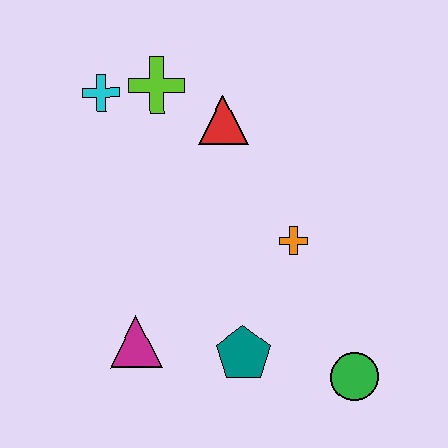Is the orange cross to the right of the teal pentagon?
Yes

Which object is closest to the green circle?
The teal pentagon is closest to the green circle.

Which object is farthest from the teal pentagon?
The cyan cross is farthest from the teal pentagon.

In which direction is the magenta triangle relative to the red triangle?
The magenta triangle is below the red triangle.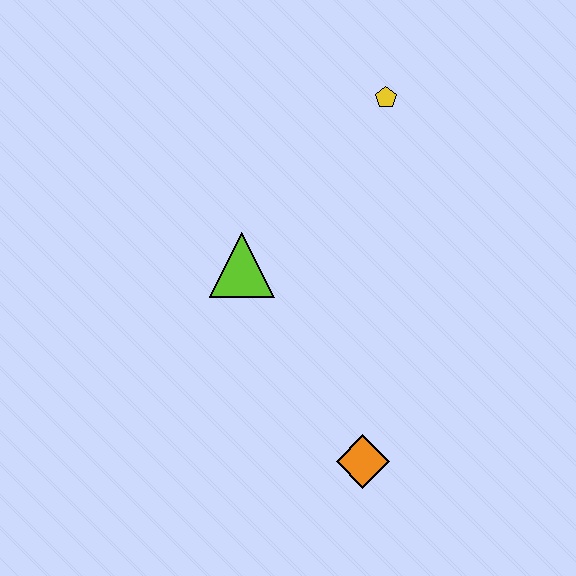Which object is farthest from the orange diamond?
The yellow pentagon is farthest from the orange diamond.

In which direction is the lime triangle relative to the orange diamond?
The lime triangle is above the orange diamond.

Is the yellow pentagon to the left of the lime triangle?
No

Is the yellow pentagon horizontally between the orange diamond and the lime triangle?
No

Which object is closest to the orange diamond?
The lime triangle is closest to the orange diamond.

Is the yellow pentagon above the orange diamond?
Yes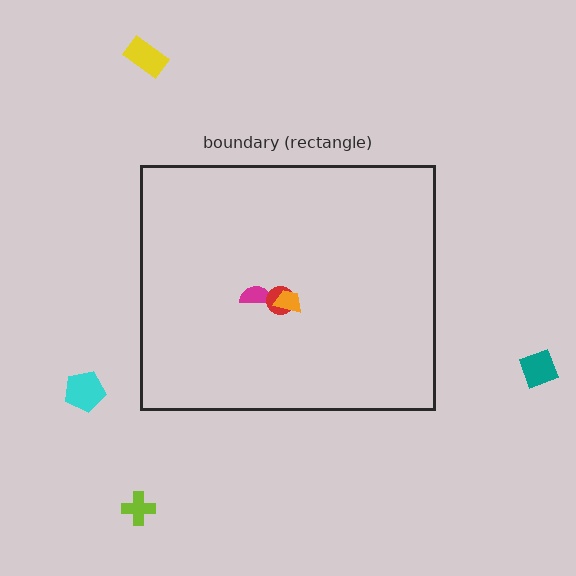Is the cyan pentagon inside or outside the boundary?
Outside.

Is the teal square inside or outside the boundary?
Outside.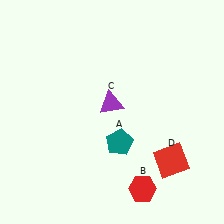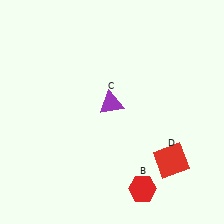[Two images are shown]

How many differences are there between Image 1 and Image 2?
There is 1 difference between the two images.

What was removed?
The teal pentagon (A) was removed in Image 2.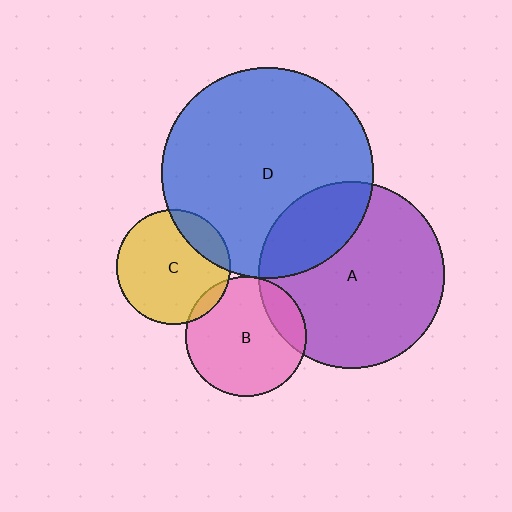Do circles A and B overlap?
Yes.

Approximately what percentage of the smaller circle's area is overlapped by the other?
Approximately 15%.